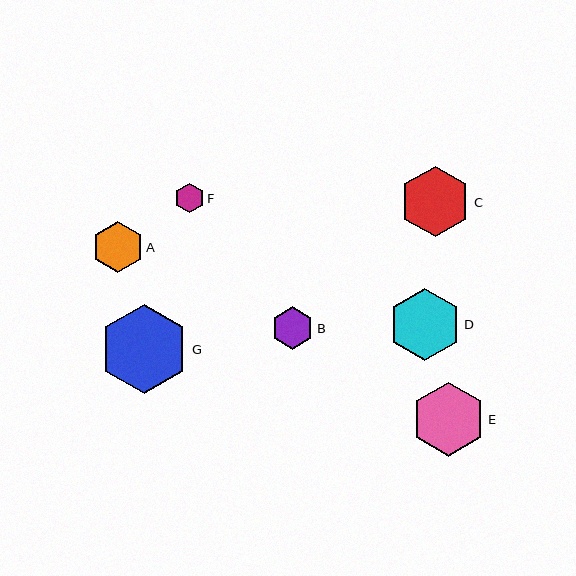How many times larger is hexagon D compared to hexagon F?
Hexagon D is approximately 2.5 times the size of hexagon F.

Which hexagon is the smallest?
Hexagon F is the smallest with a size of approximately 29 pixels.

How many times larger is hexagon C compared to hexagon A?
Hexagon C is approximately 1.4 times the size of hexagon A.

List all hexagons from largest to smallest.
From largest to smallest: G, E, D, C, A, B, F.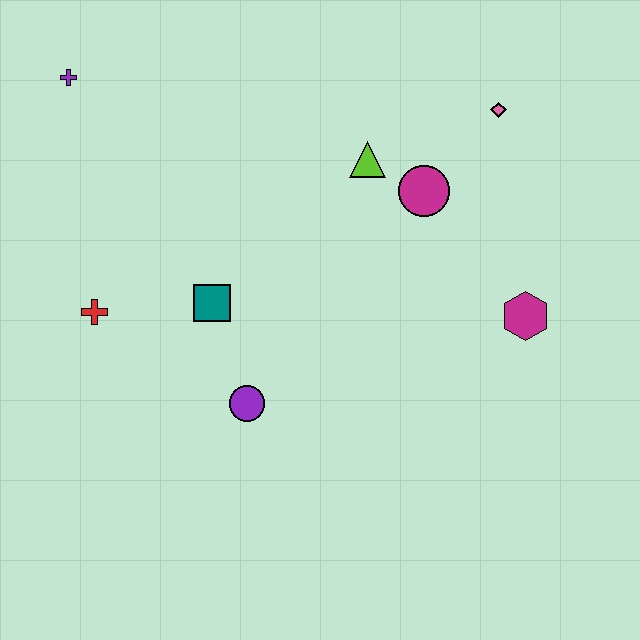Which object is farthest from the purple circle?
The pink diamond is farthest from the purple circle.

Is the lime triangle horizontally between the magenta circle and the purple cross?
Yes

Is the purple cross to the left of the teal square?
Yes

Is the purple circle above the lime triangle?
No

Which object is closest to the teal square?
The purple circle is closest to the teal square.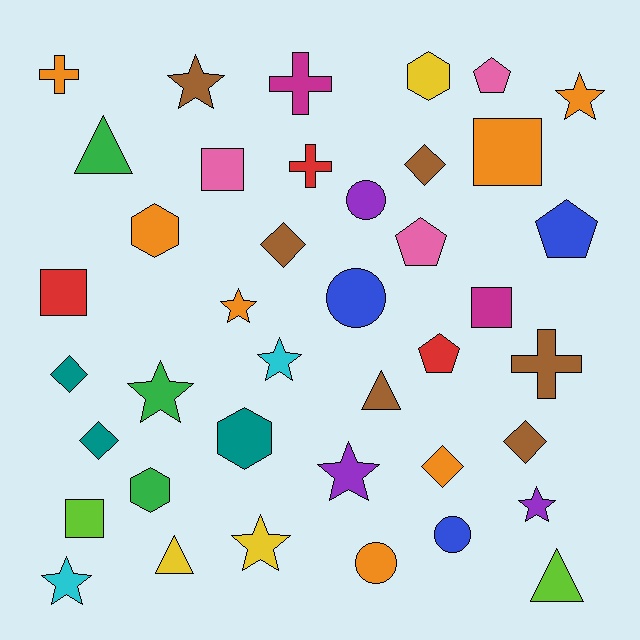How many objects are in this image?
There are 40 objects.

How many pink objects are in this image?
There are 3 pink objects.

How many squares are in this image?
There are 5 squares.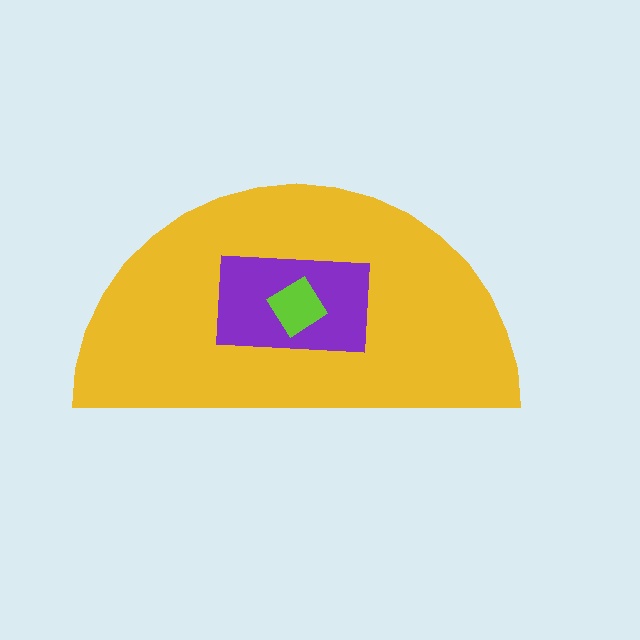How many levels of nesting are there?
3.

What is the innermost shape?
The lime diamond.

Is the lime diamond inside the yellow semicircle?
Yes.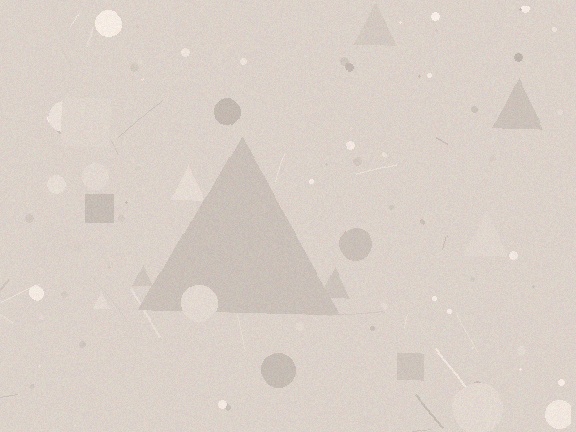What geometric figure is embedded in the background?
A triangle is embedded in the background.